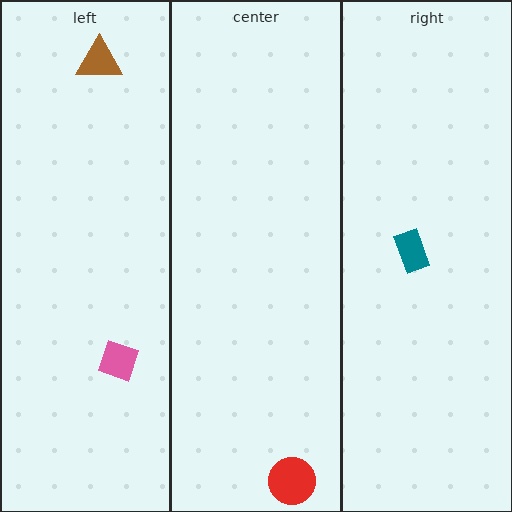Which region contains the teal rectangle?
The right region.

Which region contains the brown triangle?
The left region.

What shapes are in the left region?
The pink diamond, the brown triangle.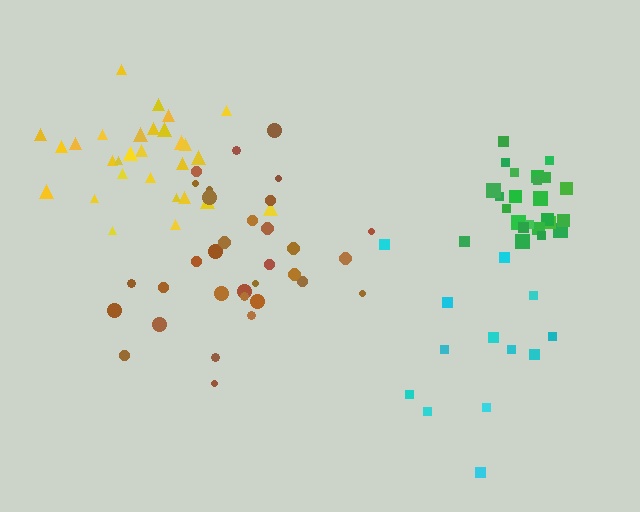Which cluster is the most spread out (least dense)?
Cyan.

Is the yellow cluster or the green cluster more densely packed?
Green.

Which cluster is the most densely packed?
Green.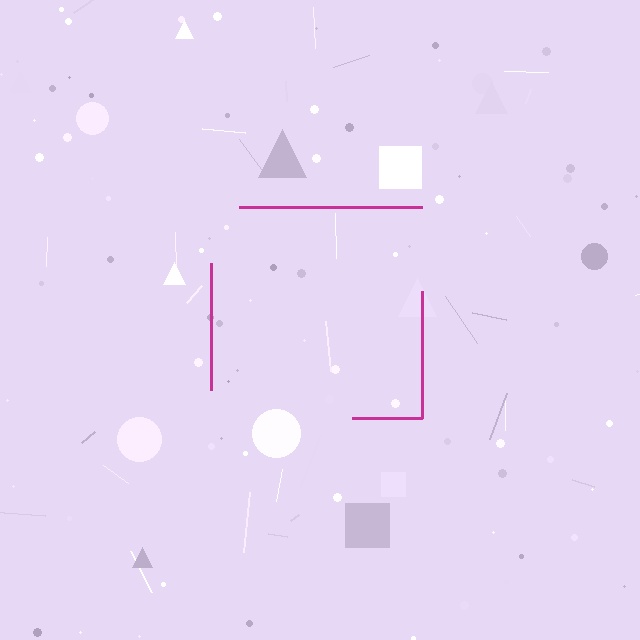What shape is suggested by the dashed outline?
The dashed outline suggests a square.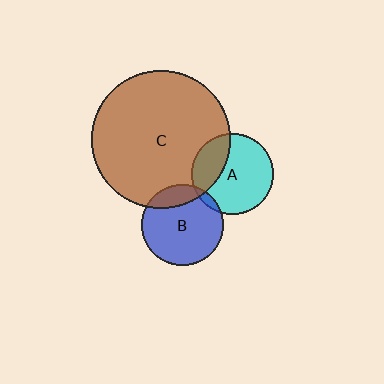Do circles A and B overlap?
Yes.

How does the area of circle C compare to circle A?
Approximately 2.9 times.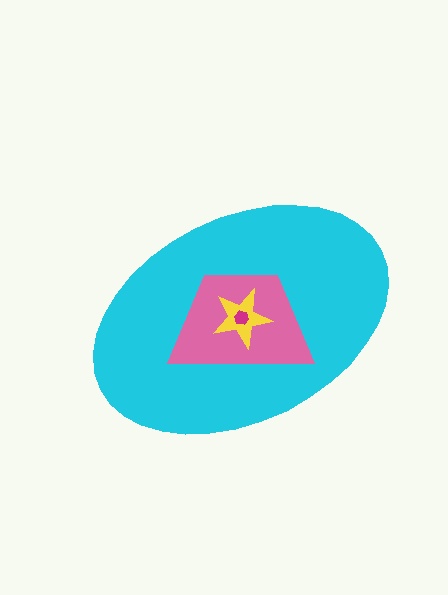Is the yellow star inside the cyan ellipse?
Yes.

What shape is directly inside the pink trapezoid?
The yellow star.